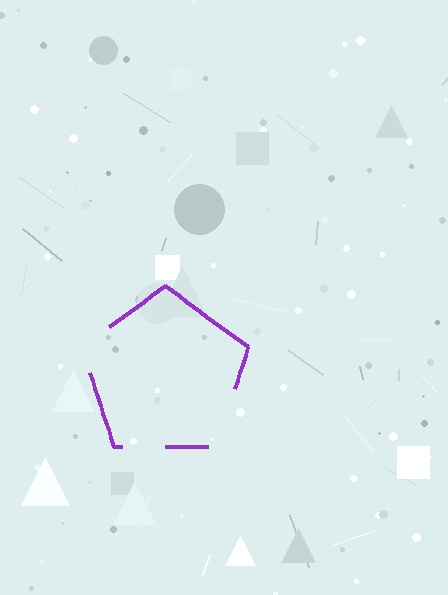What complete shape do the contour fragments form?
The contour fragments form a pentagon.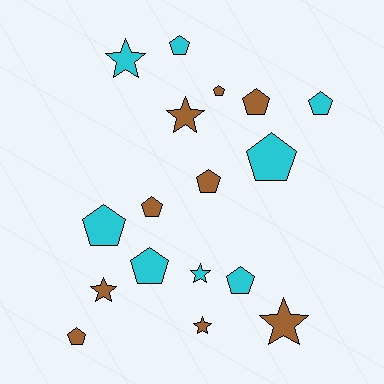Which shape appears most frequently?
Pentagon, with 11 objects.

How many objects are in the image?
There are 17 objects.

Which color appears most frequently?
Brown, with 9 objects.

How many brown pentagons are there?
There are 5 brown pentagons.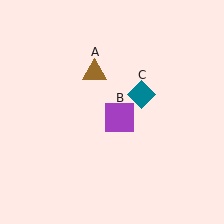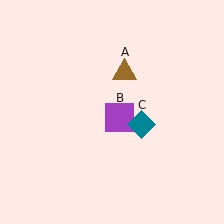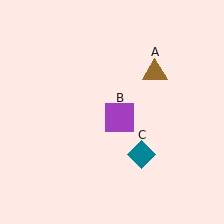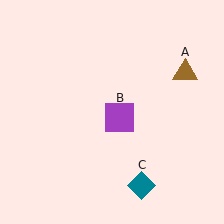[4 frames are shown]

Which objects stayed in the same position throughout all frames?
Purple square (object B) remained stationary.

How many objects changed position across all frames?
2 objects changed position: brown triangle (object A), teal diamond (object C).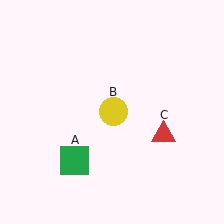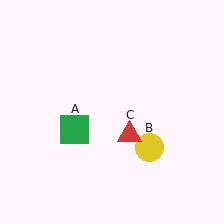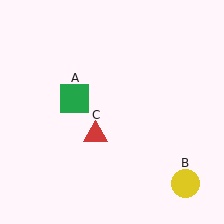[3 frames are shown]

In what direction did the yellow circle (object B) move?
The yellow circle (object B) moved down and to the right.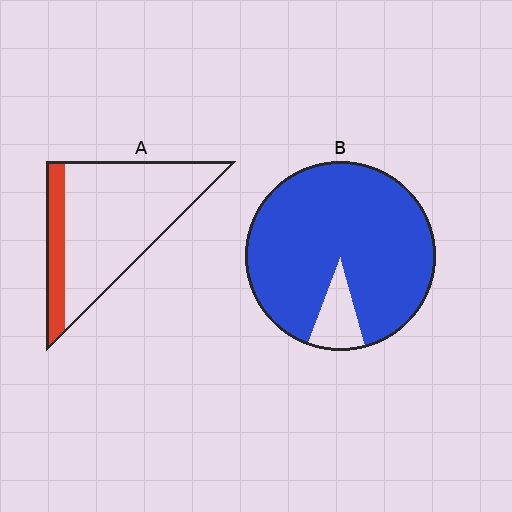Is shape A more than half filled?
No.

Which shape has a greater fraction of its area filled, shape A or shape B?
Shape B.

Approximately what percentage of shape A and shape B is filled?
A is approximately 20% and B is approximately 90%.